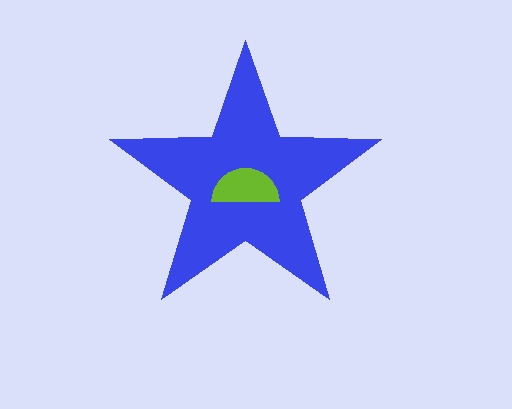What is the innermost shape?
The lime semicircle.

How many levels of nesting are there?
2.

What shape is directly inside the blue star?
The lime semicircle.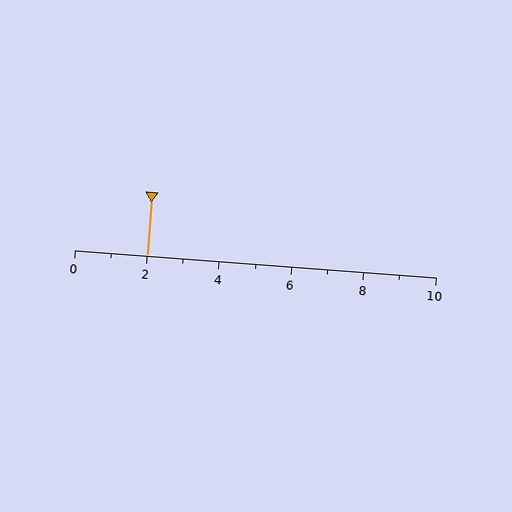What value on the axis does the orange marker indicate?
The marker indicates approximately 2.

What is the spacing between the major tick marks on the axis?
The major ticks are spaced 2 apart.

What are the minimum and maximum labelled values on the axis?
The axis runs from 0 to 10.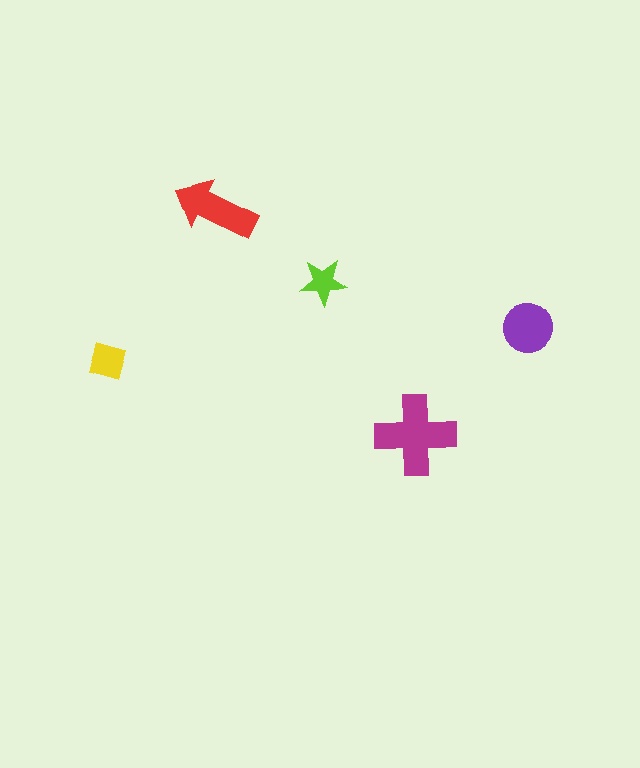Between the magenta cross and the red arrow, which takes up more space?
The magenta cross.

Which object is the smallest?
The lime star.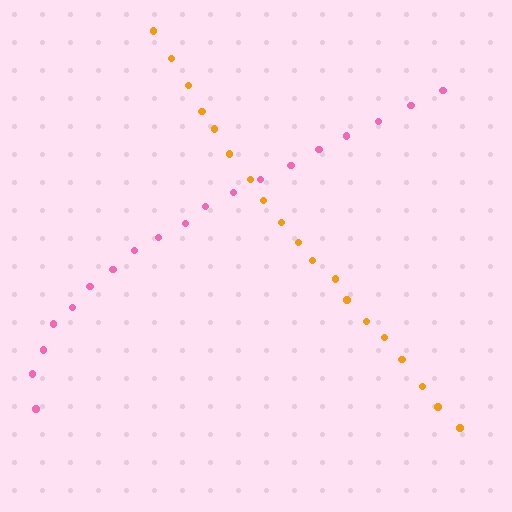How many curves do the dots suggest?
There are 2 distinct paths.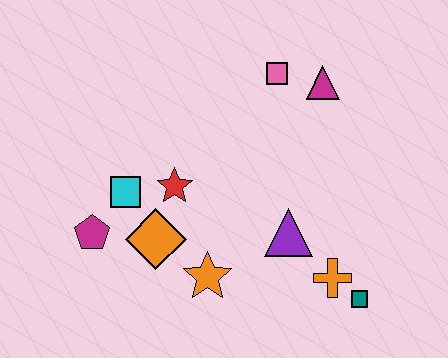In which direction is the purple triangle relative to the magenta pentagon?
The purple triangle is to the right of the magenta pentagon.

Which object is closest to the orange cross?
The teal square is closest to the orange cross.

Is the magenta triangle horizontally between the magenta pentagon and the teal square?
Yes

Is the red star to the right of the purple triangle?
No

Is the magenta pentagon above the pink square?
No